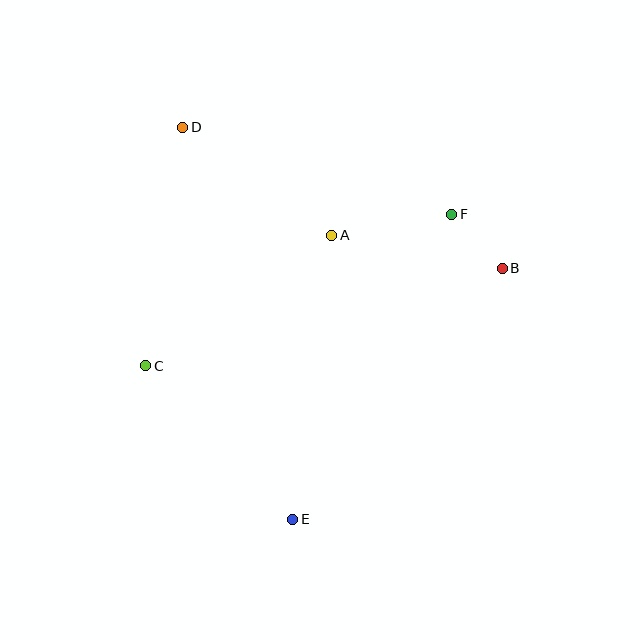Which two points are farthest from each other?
Points D and E are farthest from each other.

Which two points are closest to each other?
Points B and F are closest to each other.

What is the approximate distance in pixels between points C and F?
The distance between C and F is approximately 342 pixels.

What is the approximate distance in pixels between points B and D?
The distance between B and D is approximately 350 pixels.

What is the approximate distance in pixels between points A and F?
The distance between A and F is approximately 122 pixels.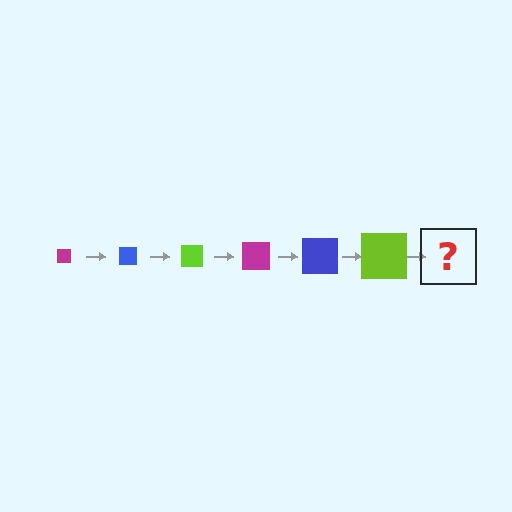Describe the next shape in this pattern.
It should be a magenta square, larger than the previous one.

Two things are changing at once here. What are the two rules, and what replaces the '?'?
The two rules are that the square grows larger each step and the color cycles through magenta, blue, and lime. The '?' should be a magenta square, larger than the previous one.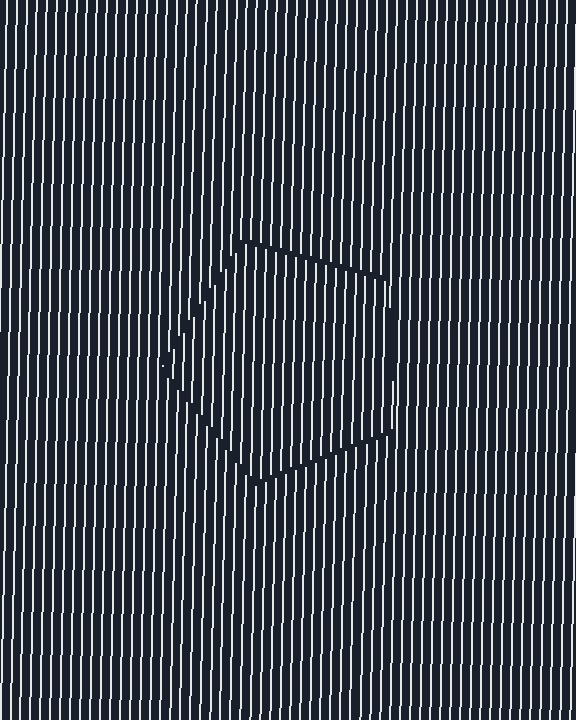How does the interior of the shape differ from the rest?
The interior of the shape contains the same grating, shifted by half a period — the contour is defined by the phase discontinuity where line-ends from the inner and outer gratings abut.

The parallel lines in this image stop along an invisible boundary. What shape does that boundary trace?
An illusory pentagon. The interior of the shape contains the same grating, shifted by half a period — the contour is defined by the phase discontinuity where line-ends from the inner and outer gratings abut.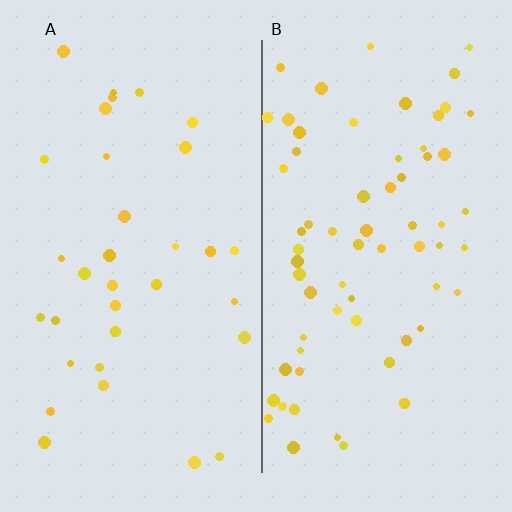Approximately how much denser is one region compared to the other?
Approximately 2.0× — region B over region A.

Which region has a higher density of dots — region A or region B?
B (the right).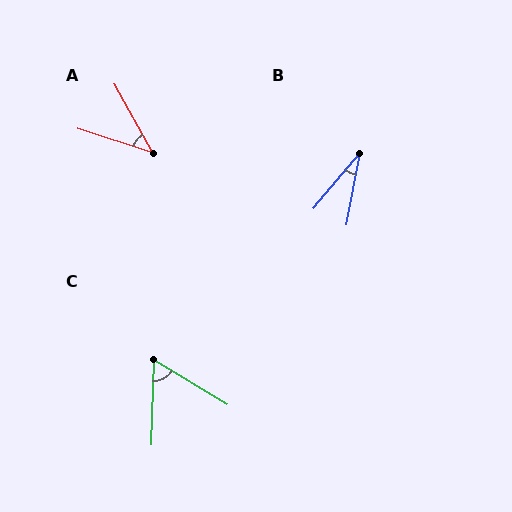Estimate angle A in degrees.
Approximately 43 degrees.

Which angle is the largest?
C, at approximately 61 degrees.